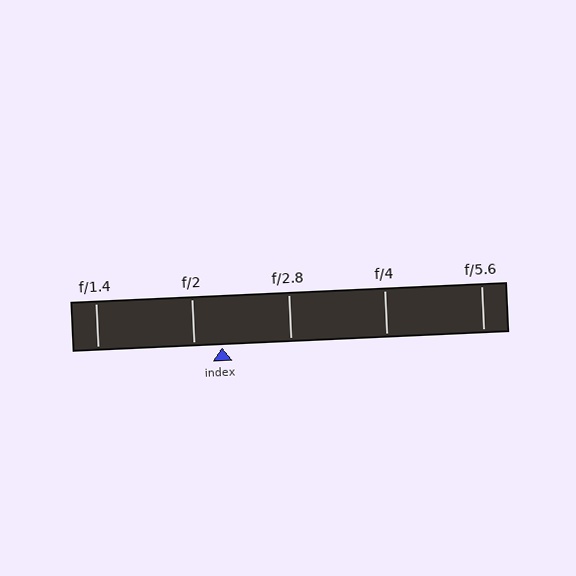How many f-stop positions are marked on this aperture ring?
There are 5 f-stop positions marked.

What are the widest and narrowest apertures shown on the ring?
The widest aperture shown is f/1.4 and the narrowest is f/5.6.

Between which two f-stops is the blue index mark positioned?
The index mark is between f/2 and f/2.8.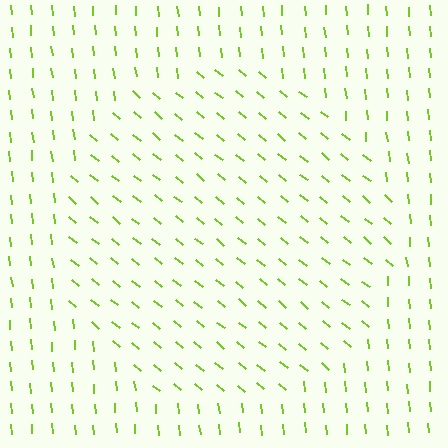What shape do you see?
I see a circle.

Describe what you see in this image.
The image is filled with small lime line segments. A circle region in the image has lines oriented differently from the surrounding lines, creating a visible texture boundary.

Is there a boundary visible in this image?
Yes, there is a texture boundary formed by a change in line orientation.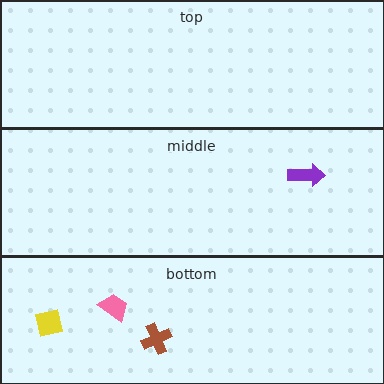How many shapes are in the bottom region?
3.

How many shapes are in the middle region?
1.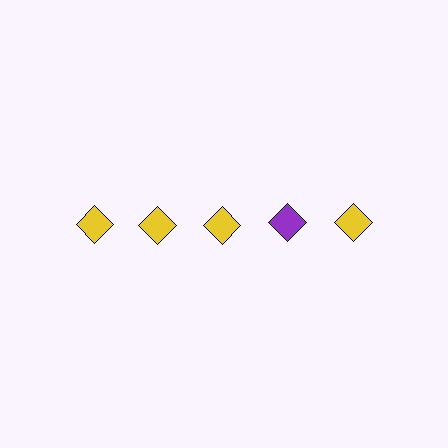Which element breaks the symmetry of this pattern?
The purple diamond in the top row, second from right column breaks the symmetry. All other shapes are yellow diamonds.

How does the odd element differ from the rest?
It has a different color: purple instead of yellow.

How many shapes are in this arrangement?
There are 5 shapes arranged in a grid pattern.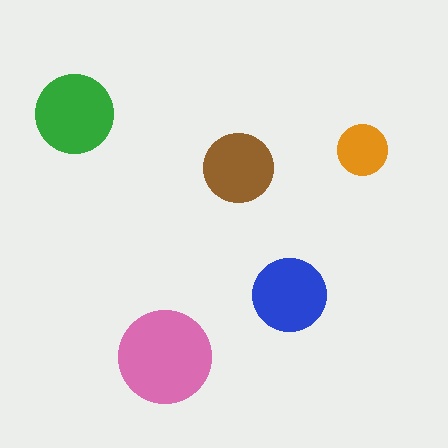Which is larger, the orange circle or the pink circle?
The pink one.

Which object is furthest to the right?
The orange circle is rightmost.